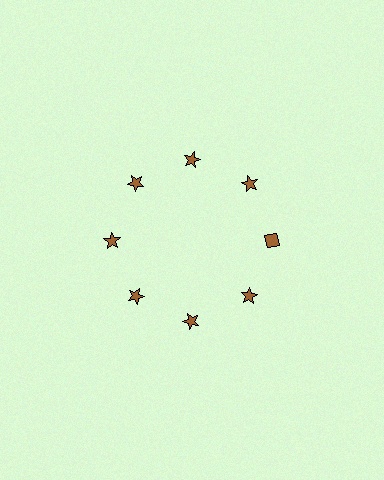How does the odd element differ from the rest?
It has a different shape: diamond instead of star.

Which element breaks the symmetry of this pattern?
The brown diamond at roughly the 3 o'clock position breaks the symmetry. All other shapes are brown stars.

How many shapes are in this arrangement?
There are 8 shapes arranged in a ring pattern.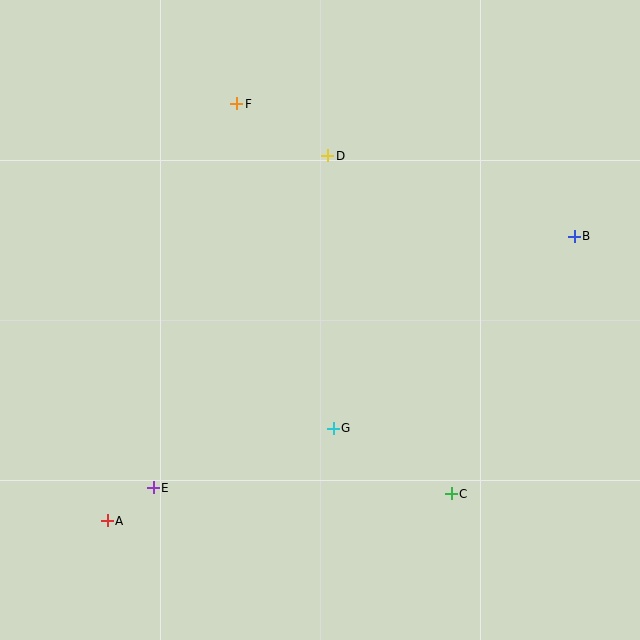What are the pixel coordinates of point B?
Point B is at (574, 236).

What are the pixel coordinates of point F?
Point F is at (237, 104).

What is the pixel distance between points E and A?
The distance between E and A is 56 pixels.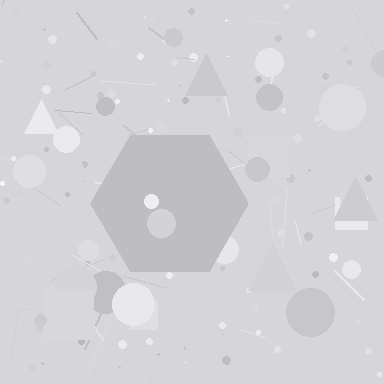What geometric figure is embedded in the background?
A hexagon is embedded in the background.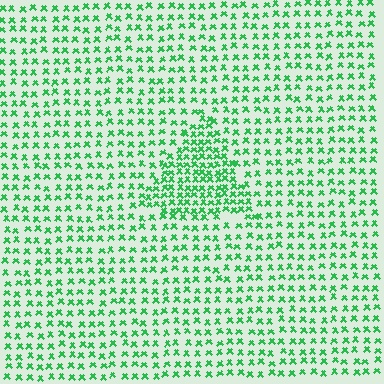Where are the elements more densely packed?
The elements are more densely packed inside the triangle boundary.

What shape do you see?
I see a triangle.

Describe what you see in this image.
The image contains small green elements arranged at two different densities. A triangle-shaped region is visible where the elements are more densely packed than the surrounding area.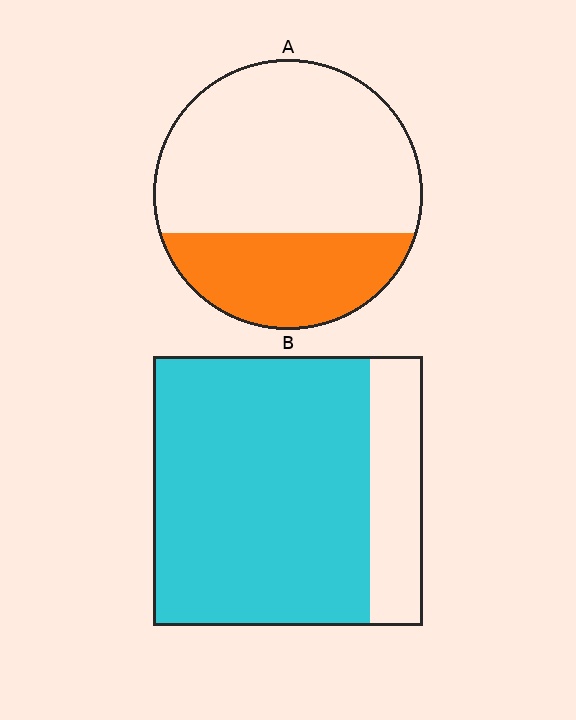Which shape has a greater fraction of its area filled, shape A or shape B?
Shape B.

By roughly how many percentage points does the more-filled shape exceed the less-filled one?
By roughly 50 percentage points (B over A).